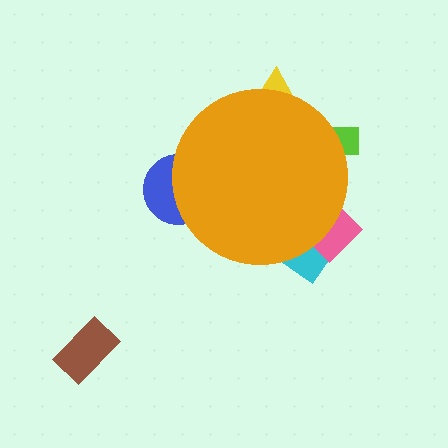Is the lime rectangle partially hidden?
Yes, the lime rectangle is partially hidden behind the orange circle.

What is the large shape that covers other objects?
An orange circle.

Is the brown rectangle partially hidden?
No, the brown rectangle is fully visible.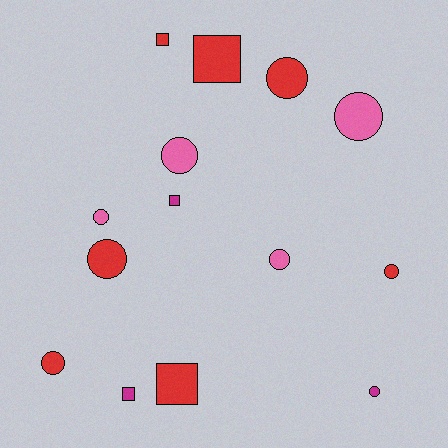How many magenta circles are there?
There is 1 magenta circle.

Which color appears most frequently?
Red, with 7 objects.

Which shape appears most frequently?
Circle, with 9 objects.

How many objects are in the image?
There are 14 objects.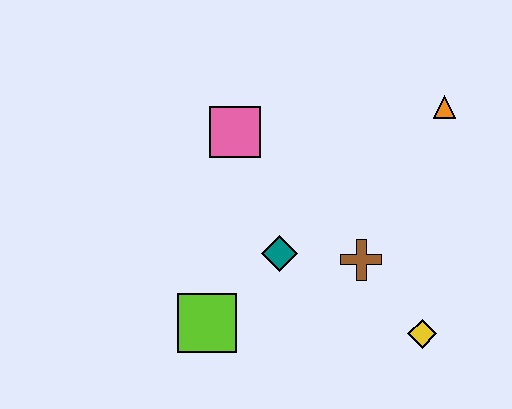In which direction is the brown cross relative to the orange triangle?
The brown cross is below the orange triangle.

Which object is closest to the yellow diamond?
The brown cross is closest to the yellow diamond.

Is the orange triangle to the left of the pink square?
No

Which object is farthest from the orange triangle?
The lime square is farthest from the orange triangle.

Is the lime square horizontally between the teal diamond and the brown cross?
No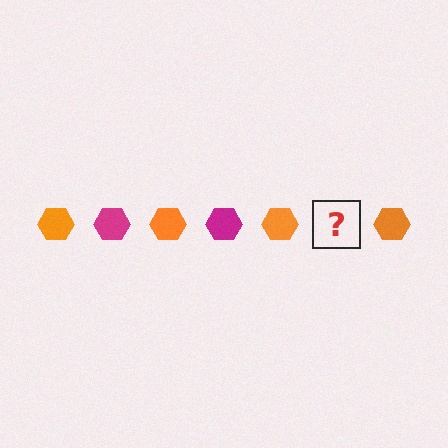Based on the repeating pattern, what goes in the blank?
The blank should be a magenta hexagon.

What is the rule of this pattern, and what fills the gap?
The rule is that the pattern cycles through orange, magenta hexagons. The gap should be filled with a magenta hexagon.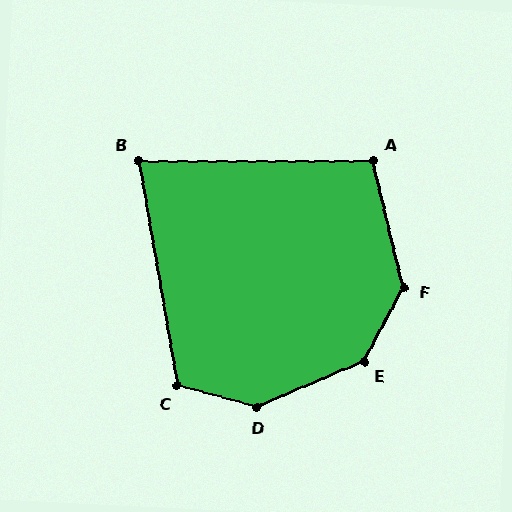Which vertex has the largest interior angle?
D, at approximately 142 degrees.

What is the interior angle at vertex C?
Approximately 115 degrees (obtuse).